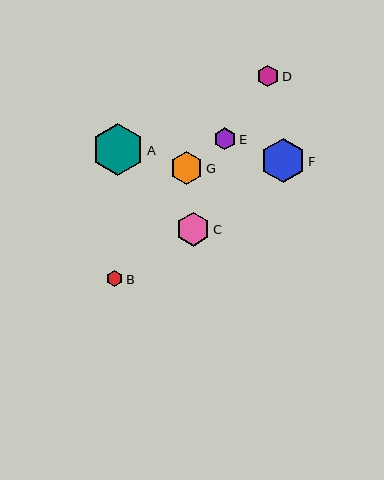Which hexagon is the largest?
Hexagon A is the largest with a size of approximately 52 pixels.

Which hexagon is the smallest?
Hexagon B is the smallest with a size of approximately 16 pixels.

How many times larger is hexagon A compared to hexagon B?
Hexagon A is approximately 3.2 times the size of hexagon B.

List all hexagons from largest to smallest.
From largest to smallest: A, F, C, G, E, D, B.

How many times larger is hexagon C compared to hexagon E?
Hexagon C is approximately 1.5 times the size of hexagon E.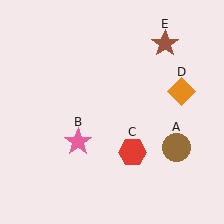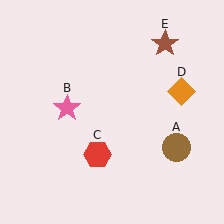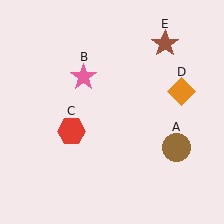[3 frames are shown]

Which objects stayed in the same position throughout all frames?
Brown circle (object A) and orange diamond (object D) and brown star (object E) remained stationary.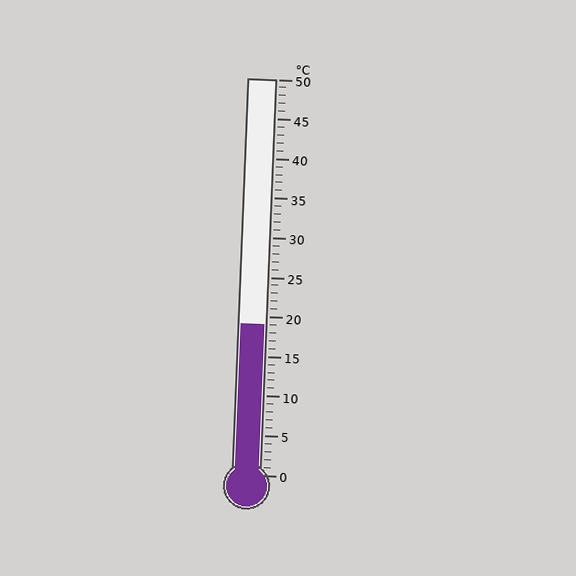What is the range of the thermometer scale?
The thermometer scale ranges from 0°C to 50°C.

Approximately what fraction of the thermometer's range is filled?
The thermometer is filled to approximately 40% of its range.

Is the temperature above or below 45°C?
The temperature is below 45°C.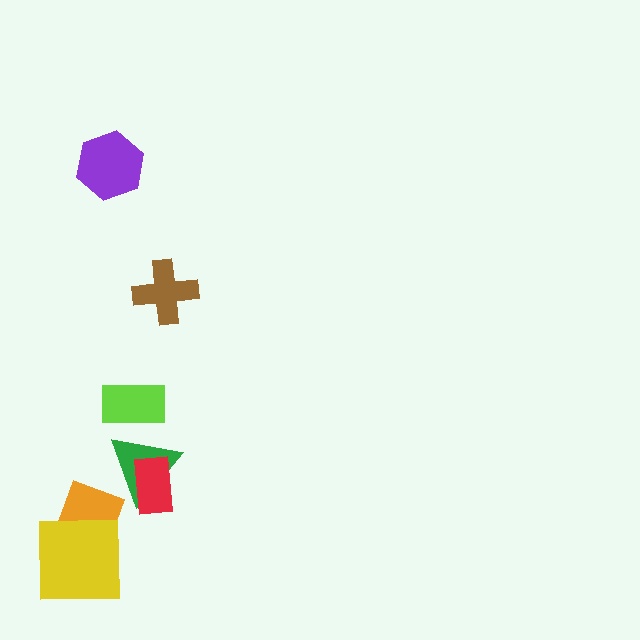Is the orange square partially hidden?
Yes, it is partially covered by another shape.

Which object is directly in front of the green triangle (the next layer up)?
The red rectangle is directly in front of the green triangle.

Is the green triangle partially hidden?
Yes, it is partially covered by another shape.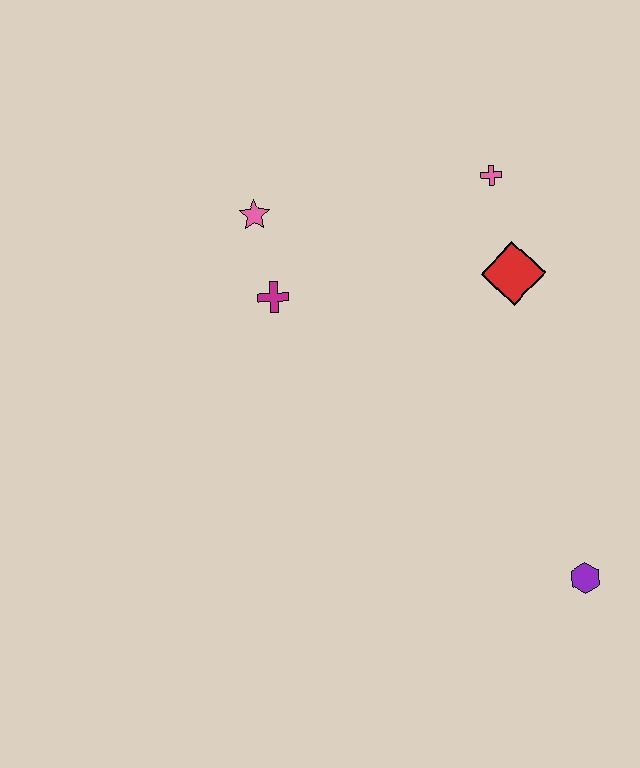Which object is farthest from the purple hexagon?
The pink star is farthest from the purple hexagon.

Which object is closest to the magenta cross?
The pink star is closest to the magenta cross.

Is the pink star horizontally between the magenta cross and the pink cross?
No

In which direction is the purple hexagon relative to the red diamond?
The purple hexagon is below the red diamond.